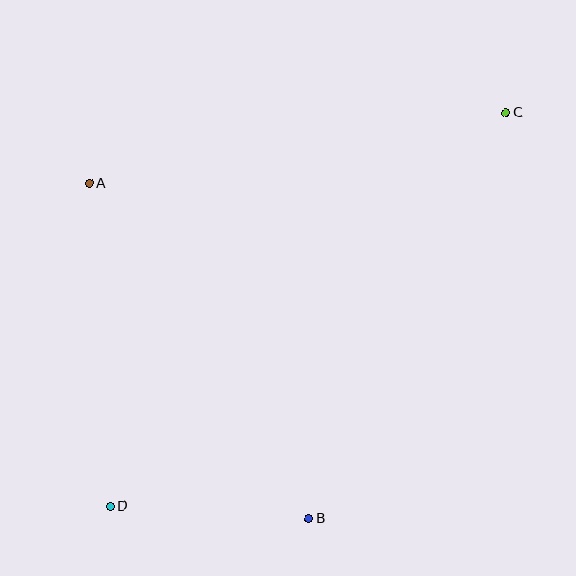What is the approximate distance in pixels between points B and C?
The distance between B and C is approximately 451 pixels.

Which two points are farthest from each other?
Points C and D are farthest from each other.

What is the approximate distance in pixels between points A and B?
The distance between A and B is approximately 400 pixels.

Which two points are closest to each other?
Points B and D are closest to each other.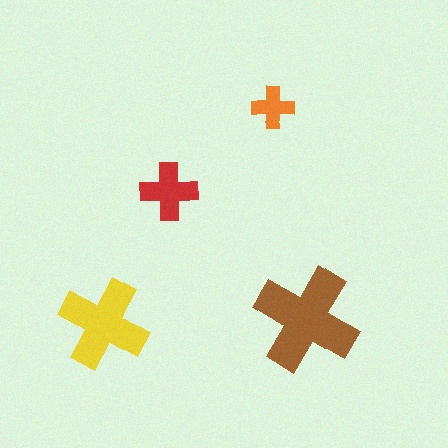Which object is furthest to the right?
The brown cross is rightmost.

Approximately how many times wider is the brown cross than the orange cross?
About 2.5 times wider.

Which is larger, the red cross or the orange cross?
The red one.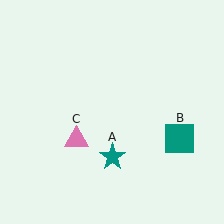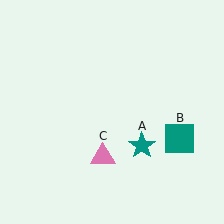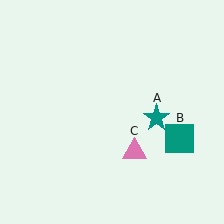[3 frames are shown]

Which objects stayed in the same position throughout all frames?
Teal square (object B) remained stationary.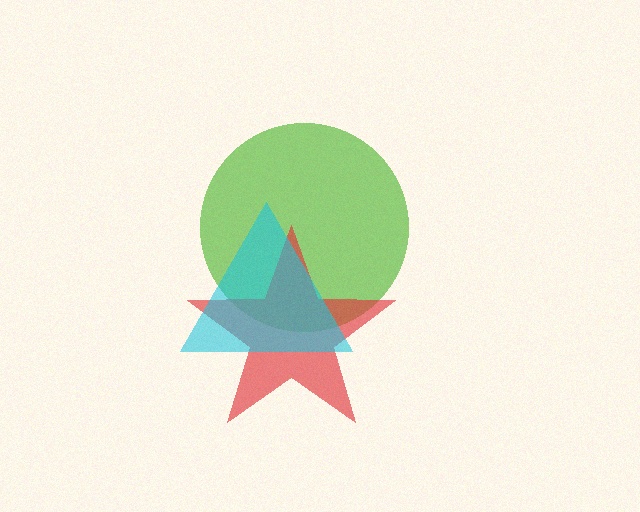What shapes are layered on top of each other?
The layered shapes are: a lime circle, a red star, a cyan triangle.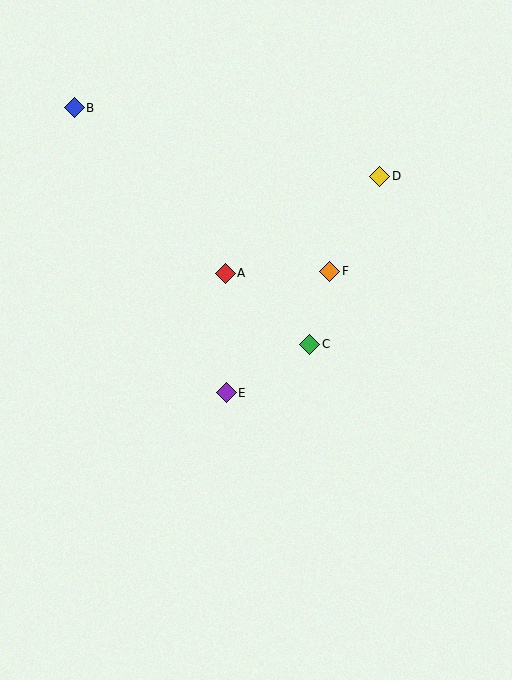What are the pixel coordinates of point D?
Point D is at (380, 176).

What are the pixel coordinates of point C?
Point C is at (310, 344).